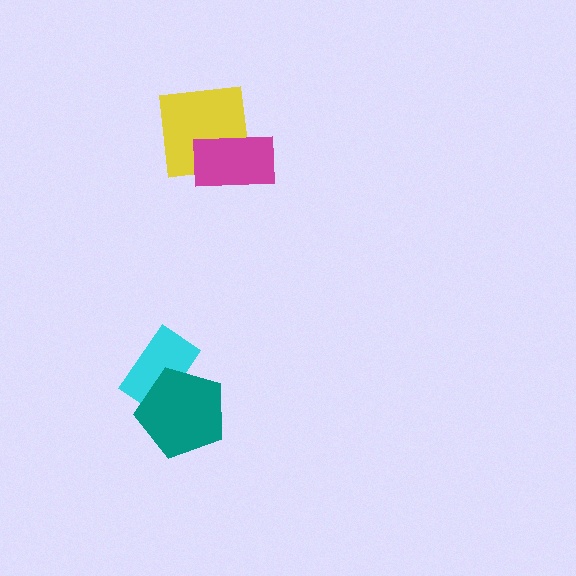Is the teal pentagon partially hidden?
No, no other shape covers it.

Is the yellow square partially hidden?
Yes, it is partially covered by another shape.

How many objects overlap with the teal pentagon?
1 object overlaps with the teal pentagon.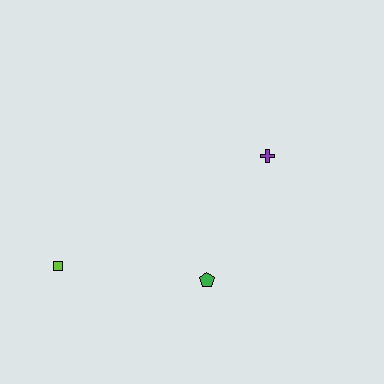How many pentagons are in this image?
There is 1 pentagon.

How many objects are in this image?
There are 3 objects.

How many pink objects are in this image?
There are no pink objects.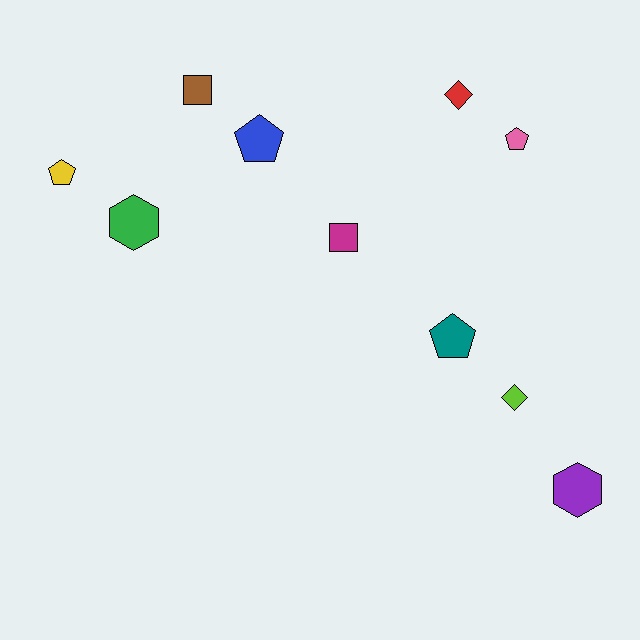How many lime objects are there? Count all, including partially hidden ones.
There is 1 lime object.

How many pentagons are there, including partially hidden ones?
There are 4 pentagons.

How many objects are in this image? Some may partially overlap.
There are 10 objects.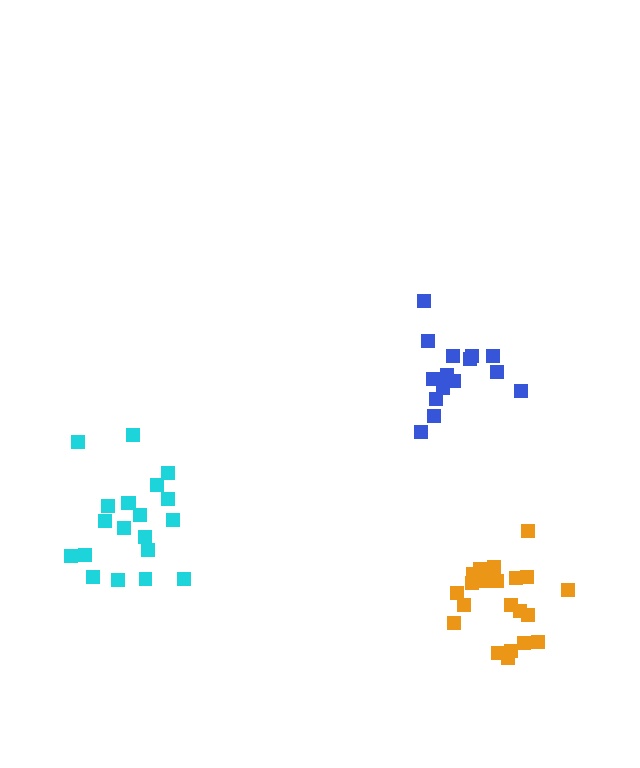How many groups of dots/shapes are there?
There are 3 groups.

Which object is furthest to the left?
The cyan cluster is leftmost.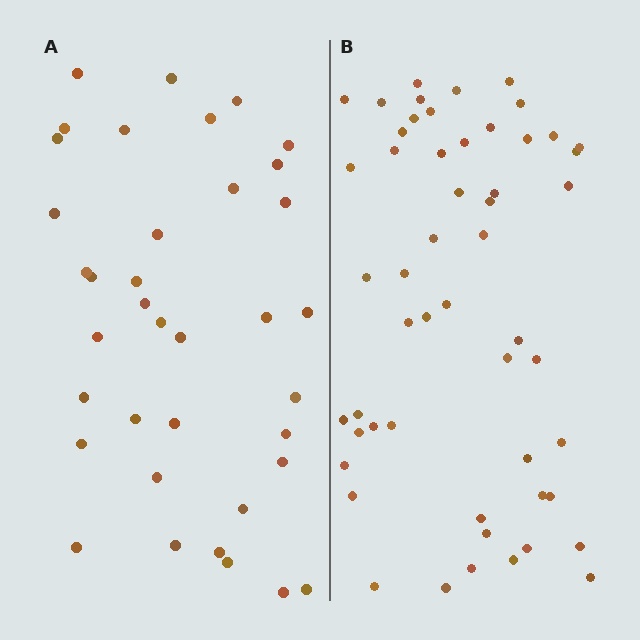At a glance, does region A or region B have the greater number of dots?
Region B (the right region) has more dots.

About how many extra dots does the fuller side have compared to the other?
Region B has approximately 15 more dots than region A.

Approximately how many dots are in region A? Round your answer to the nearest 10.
About 40 dots. (The exact count is 37, which rounds to 40.)